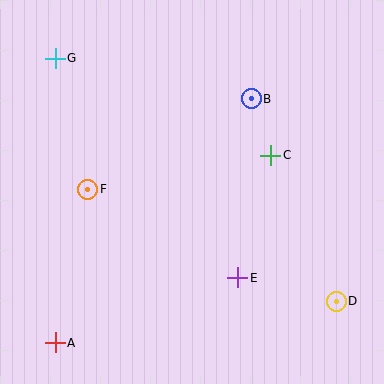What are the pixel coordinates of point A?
Point A is at (55, 343).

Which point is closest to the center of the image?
Point C at (271, 155) is closest to the center.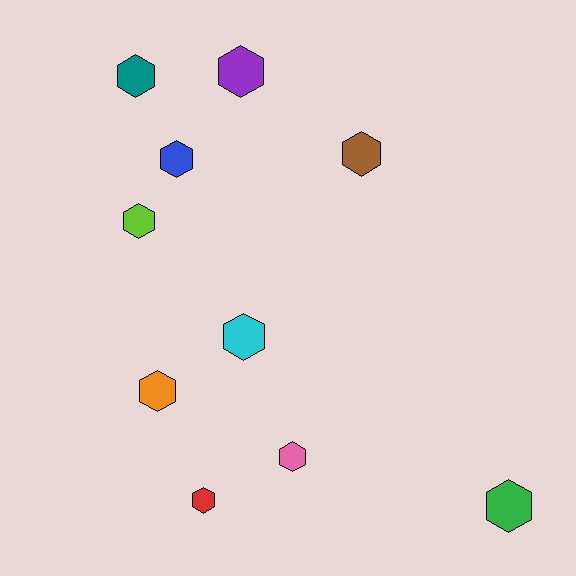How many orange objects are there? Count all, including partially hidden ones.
There is 1 orange object.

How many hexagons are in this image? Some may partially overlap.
There are 10 hexagons.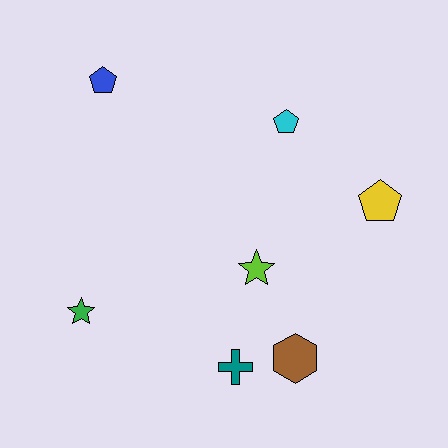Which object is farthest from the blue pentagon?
The brown hexagon is farthest from the blue pentagon.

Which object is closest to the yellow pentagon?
The cyan pentagon is closest to the yellow pentagon.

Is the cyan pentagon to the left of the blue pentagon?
No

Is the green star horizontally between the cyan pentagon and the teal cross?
No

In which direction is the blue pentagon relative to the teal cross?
The blue pentagon is above the teal cross.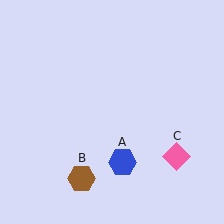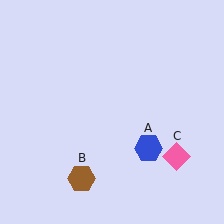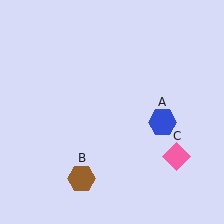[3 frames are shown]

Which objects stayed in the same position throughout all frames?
Brown hexagon (object B) and pink diamond (object C) remained stationary.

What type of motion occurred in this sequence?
The blue hexagon (object A) rotated counterclockwise around the center of the scene.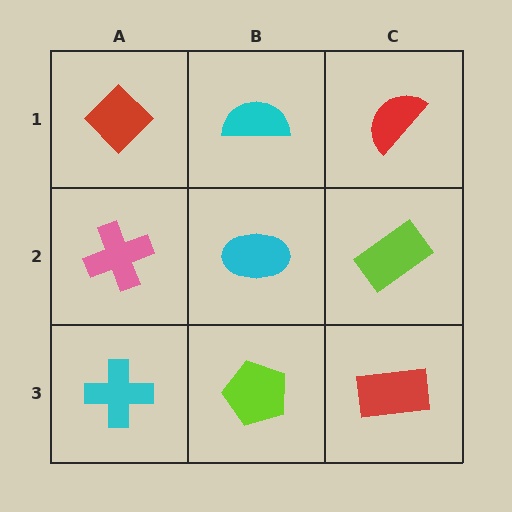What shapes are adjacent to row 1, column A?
A pink cross (row 2, column A), a cyan semicircle (row 1, column B).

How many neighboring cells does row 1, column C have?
2.